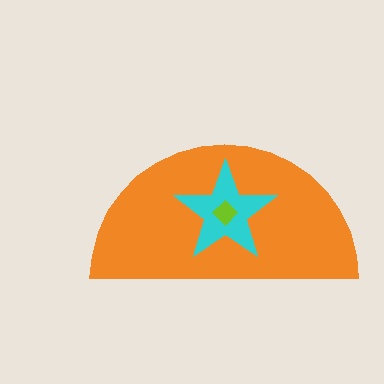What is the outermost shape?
The orange semicircle.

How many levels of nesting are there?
3.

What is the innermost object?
The lime diamond.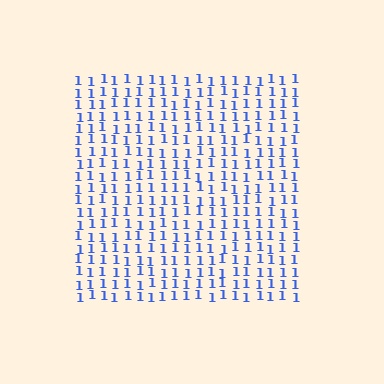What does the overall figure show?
The overall figure shows a square.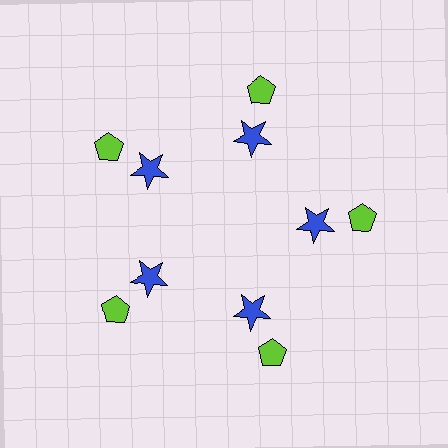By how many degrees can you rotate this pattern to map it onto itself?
The pattern maps onto itself every 72 degrees of rotation.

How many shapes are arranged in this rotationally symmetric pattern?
There are 10 shapes, arranged in 5 groups of 2.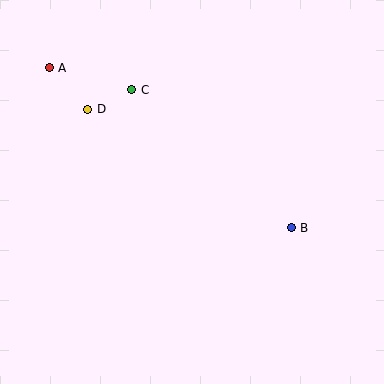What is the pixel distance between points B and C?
The distance between B and C is 211 pixels.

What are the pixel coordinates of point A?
Point A is at (49, 68).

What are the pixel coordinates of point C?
Point C is at (132, 90).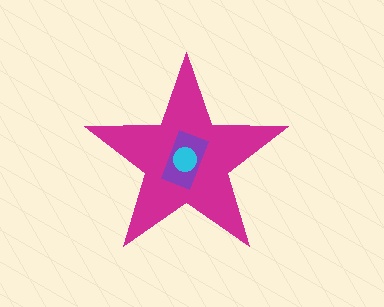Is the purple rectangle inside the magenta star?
Yes.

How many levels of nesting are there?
3.